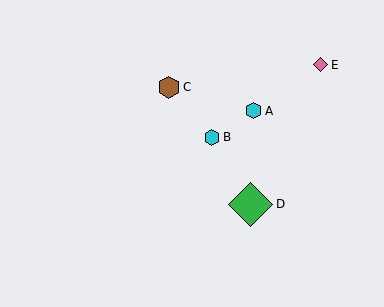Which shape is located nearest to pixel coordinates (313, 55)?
The pink diamond (labeled E) at (321, 65) is nearest to that location.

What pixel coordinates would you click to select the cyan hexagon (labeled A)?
Click at (254, 111) to select the cyan hexagon A.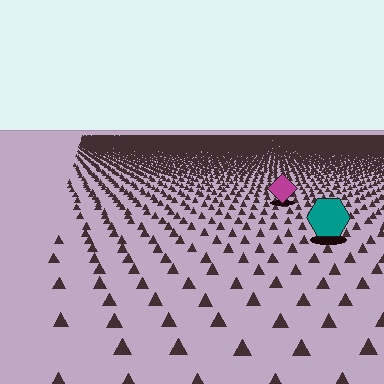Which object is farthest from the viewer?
The magenta diamond is farthest from the viewer. It appears smaller and the ground texture around it is denser.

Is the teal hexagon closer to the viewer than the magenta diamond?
Yes. The teal hexagon is closer — you can tell from the texture gradient: the ground texture is coarser near it.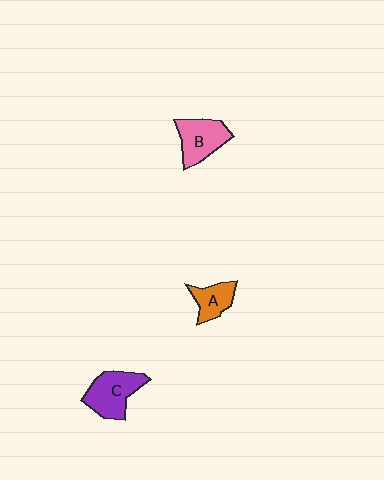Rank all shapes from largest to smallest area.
From largest to smallest: C (purple), B (pink), A (orange).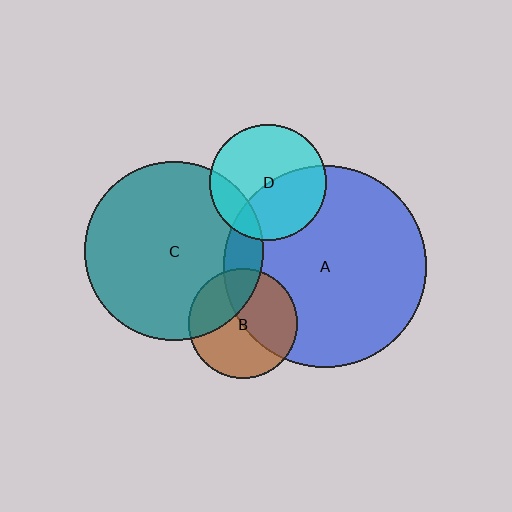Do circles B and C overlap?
Yes.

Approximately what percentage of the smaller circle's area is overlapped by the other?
Approximately 30%.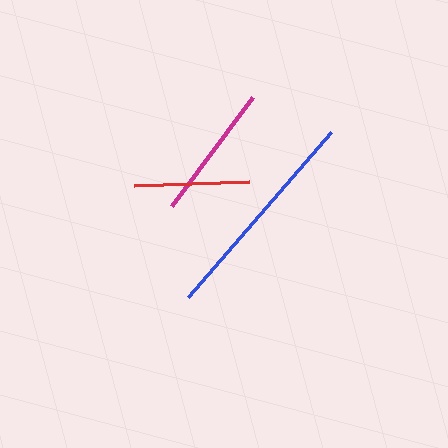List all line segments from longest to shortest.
From longest to shortest: blue, magenta, red.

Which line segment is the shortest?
The red line is the shortest at approximately 115 pixels.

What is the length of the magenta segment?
The magenta segment is approximately 136 pixels long.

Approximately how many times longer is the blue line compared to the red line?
The blue line is approximately 1.9 times the length of the red line.